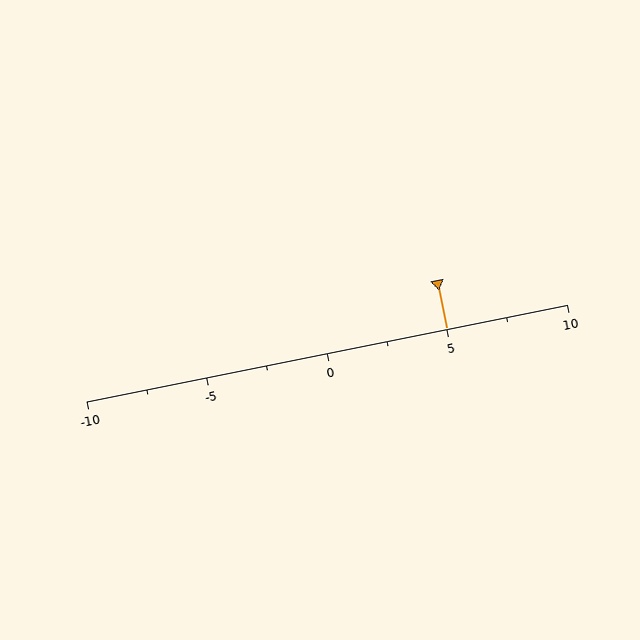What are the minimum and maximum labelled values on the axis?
The axis runs from -10 to 10.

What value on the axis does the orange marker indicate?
The marker indicates approximately 5.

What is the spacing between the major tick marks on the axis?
The major ticks are spaced 5 apart.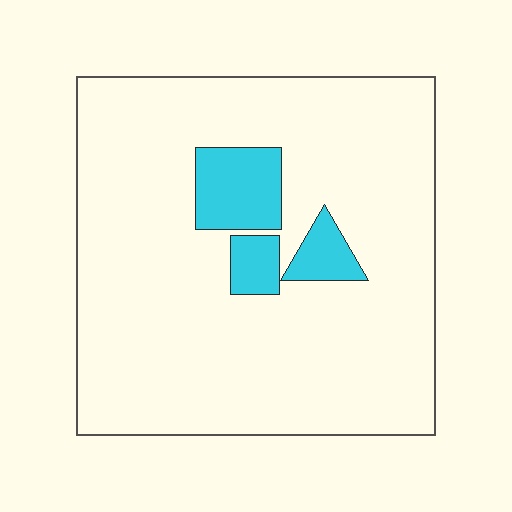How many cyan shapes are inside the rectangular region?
3.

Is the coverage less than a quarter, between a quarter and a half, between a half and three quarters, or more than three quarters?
Less than a quarter.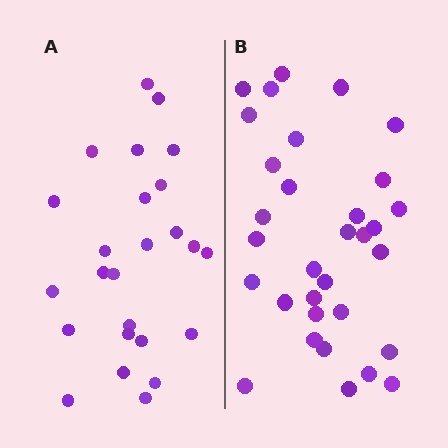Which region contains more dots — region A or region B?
Region B (the right region) has more dots.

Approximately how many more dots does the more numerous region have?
Region B has roughly 8 or so more dots than region A.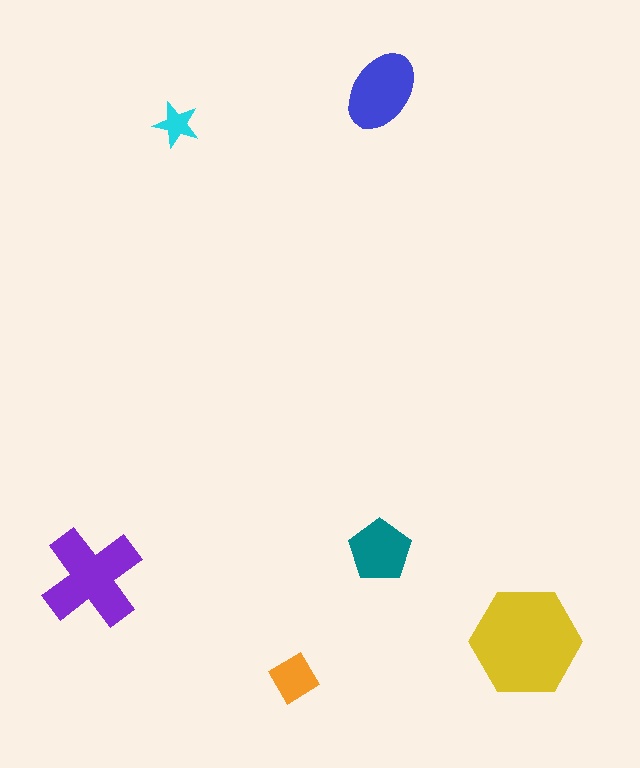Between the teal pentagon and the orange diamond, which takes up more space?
The teal pentagon.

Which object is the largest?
The yellow hexagon.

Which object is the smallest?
The cyan star.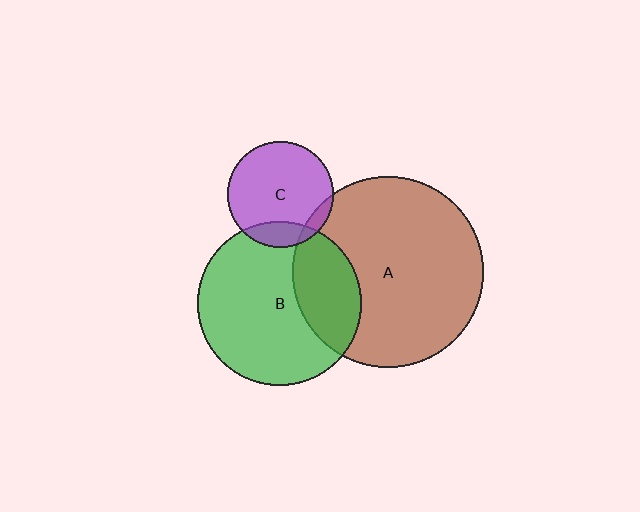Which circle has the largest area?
Circle A (brown).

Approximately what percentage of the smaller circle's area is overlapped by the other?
Approximately 10%.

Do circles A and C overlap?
Yes.